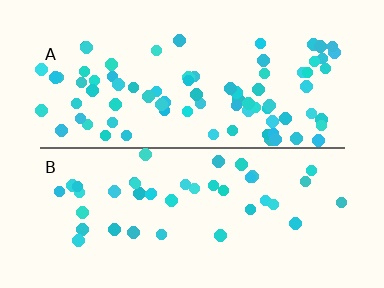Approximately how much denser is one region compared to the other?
Approximately 2.0× — region A over region B.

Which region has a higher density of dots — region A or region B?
A (the top).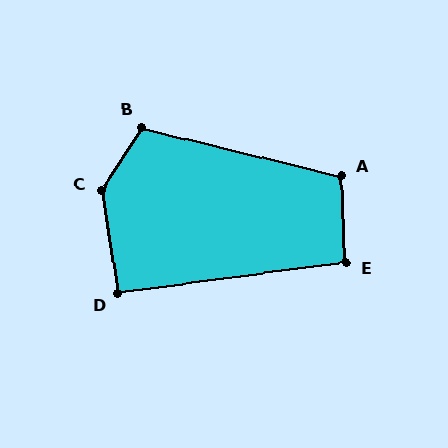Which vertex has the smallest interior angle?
D, at approximately 91 degrees.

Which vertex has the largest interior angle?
C, at approximately 139 degrees.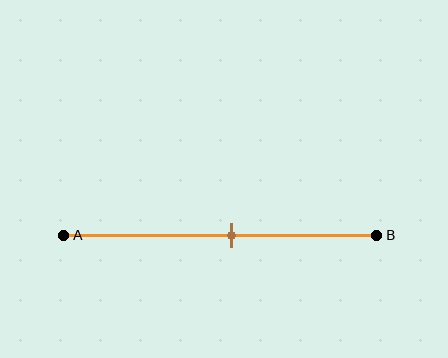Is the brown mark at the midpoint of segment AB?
No, the mark is at about 55% from A, not at the 50% midpoint.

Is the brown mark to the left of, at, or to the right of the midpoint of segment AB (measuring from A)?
The brown mark is to the right of the midpoint of segment AB.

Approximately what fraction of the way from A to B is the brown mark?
The brown mark is approximately 55% of the way from A to B.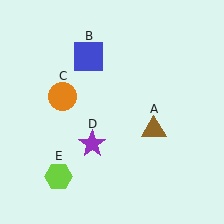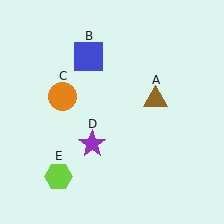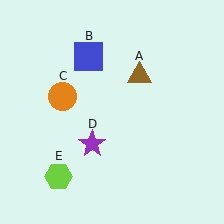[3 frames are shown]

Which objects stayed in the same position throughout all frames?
Blue square (object B) and orange circle (object C) and purple star (object D) and lime hexagon (object E) remained stationary.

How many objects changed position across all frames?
1 object changed position: brown triangle (object A).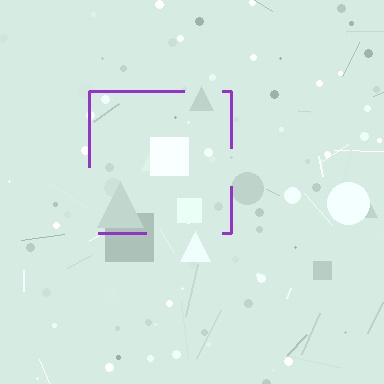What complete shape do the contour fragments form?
The contour fragments form a square.